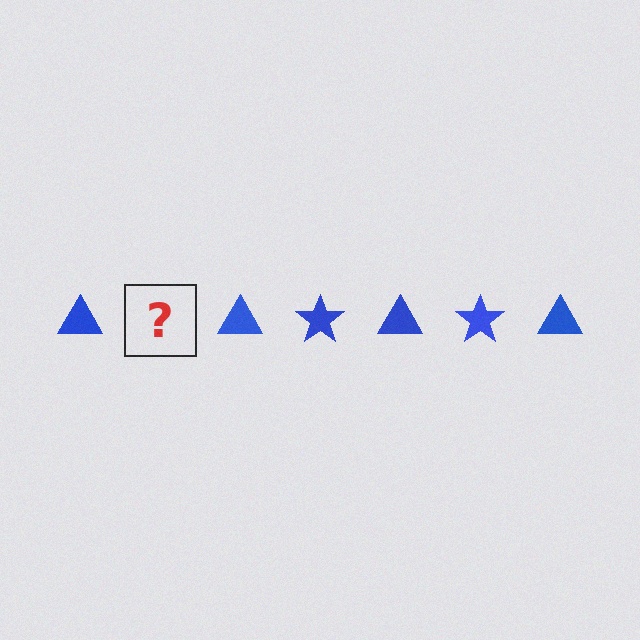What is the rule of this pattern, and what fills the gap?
The rule is that the pattern cycles through triangle, star shapes in blue. The gap should be filled with a blue star.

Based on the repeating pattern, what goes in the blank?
The blank should be a blue star.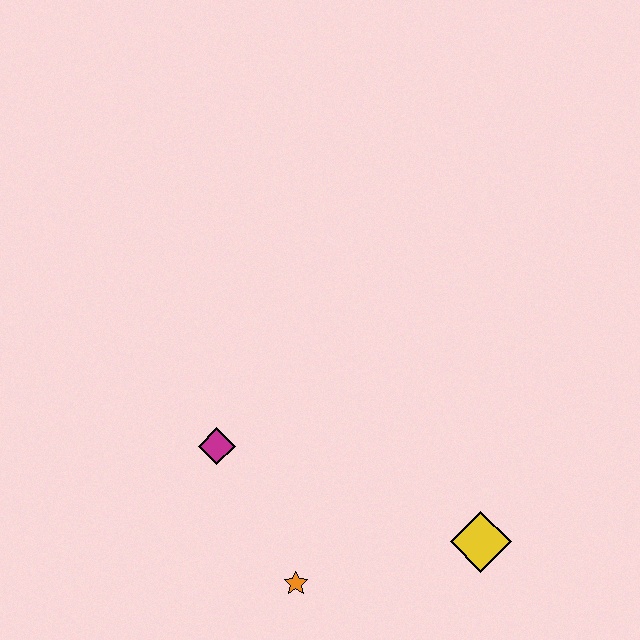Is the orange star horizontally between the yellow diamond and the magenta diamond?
Yes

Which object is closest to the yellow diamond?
The orange star is closest to the yellow diamond.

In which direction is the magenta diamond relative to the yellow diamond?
The magenta diamond is to the left of the yellow diamond.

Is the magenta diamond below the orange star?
No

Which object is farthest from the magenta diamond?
The yellow diamond is farthest from the magenta diamond.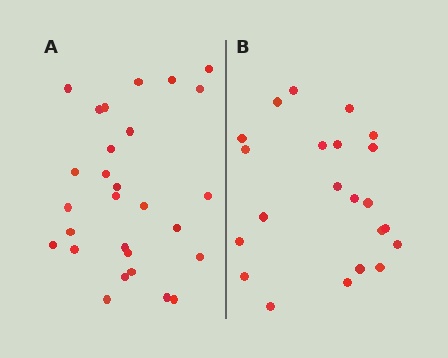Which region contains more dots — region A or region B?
Region A (the left region) has more dots.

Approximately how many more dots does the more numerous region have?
Region A has about 6 more dots than region B.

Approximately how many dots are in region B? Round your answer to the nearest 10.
About 20 dots. (The exact count is 22, which rounds to 20.)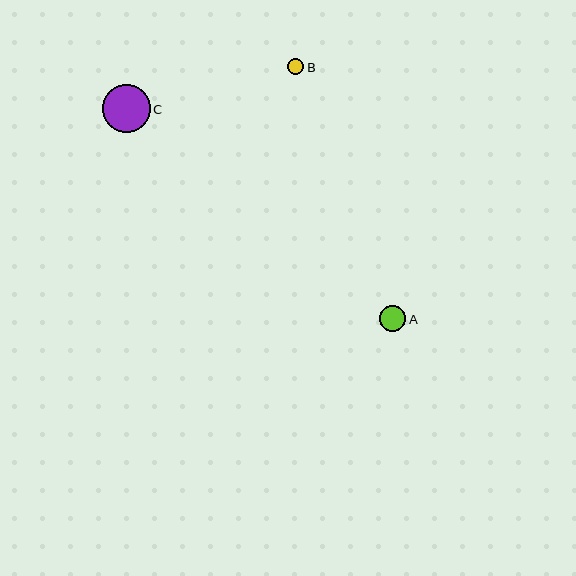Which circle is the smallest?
Circle B is the smallest with a size of approximately 16 pixels.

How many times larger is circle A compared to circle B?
Circle A is approximately 1.6 times the size of circle B.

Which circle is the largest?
Circle C is the largest with a size of approximately 48 pixels.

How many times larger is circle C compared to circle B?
Circle C is approximately 2.9 times the size of circle B.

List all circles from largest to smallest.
From largest to smallest: C, A, B.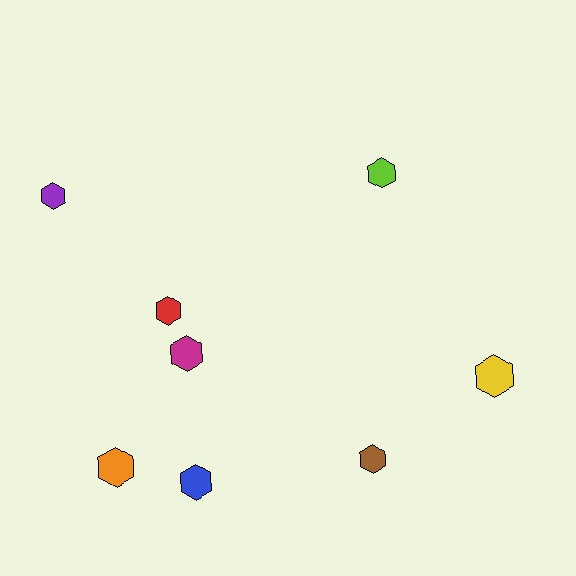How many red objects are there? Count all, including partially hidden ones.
There is 1 red object.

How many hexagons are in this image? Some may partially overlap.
There are 8 hexagons.